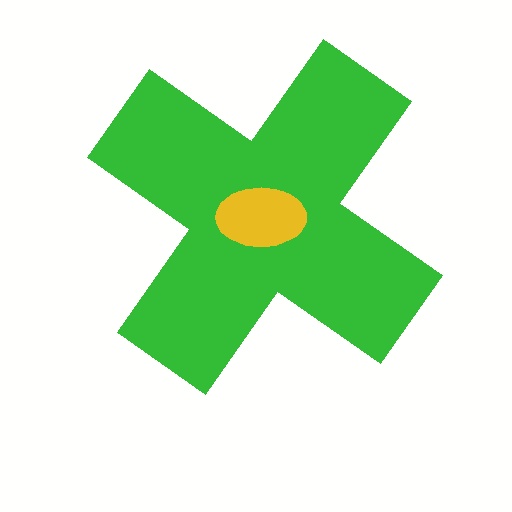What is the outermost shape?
The green cross.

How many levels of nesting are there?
2.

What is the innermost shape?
The yellow ellipse.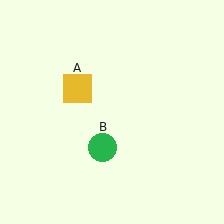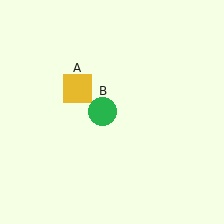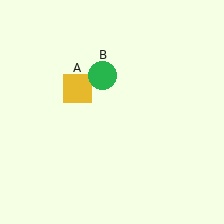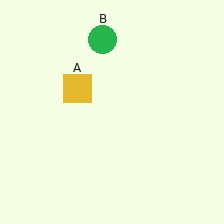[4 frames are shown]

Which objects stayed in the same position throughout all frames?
Yellow square (object A) remained stationary.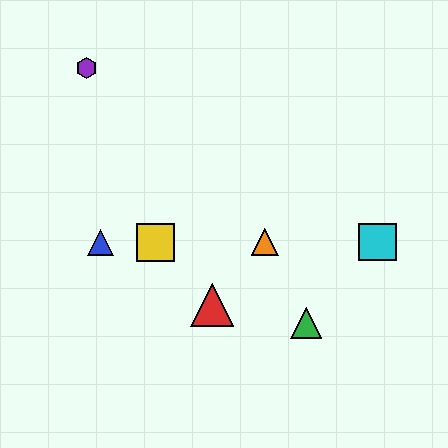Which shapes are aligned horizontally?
The blue triangle, the yellow square, the orange triangle, the cyan square are aligned horizontally.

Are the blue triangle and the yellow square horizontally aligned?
Yes, both are at y≈242.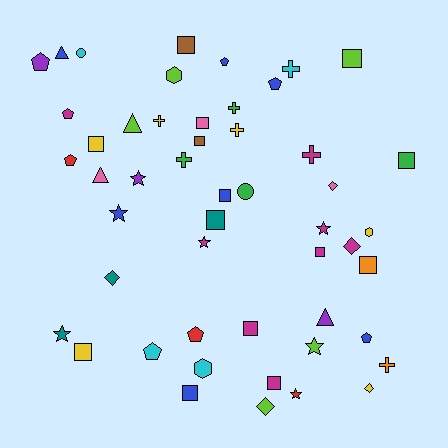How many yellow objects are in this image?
There are 6 yellow objects.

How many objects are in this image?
There are 50 objects.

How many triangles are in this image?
There are 4 triangles.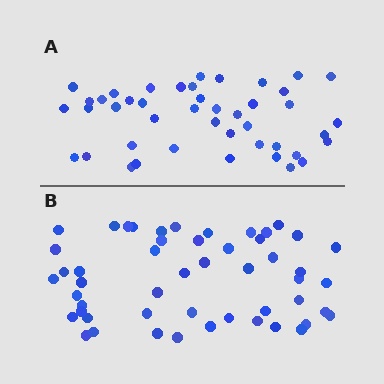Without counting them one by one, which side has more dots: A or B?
Region B (the bottom region) has more dots.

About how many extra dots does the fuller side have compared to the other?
Region B has roughly 8 or so more dots than region A.